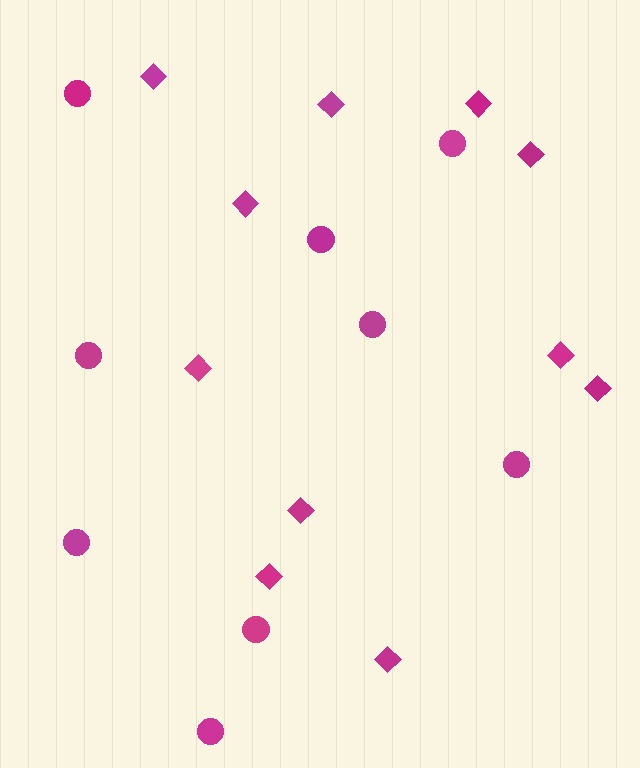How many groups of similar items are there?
There are 2 groups: one group of circles (9) and one group of diamonds (11).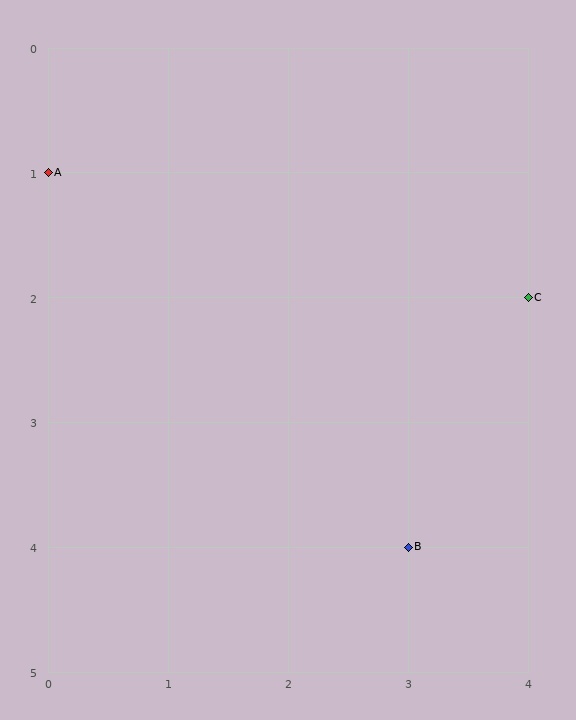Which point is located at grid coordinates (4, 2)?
Point C is at (4, 2).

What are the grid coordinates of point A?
Point A is at grid coordinates (0, 1).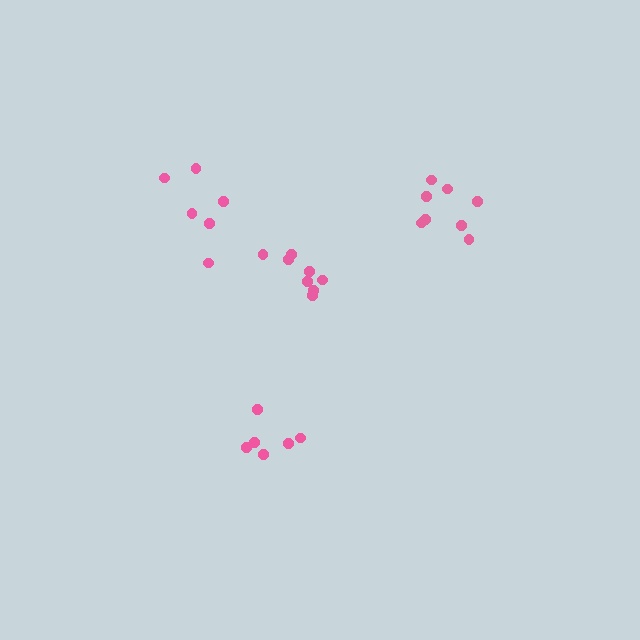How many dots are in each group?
Group 1: 8 dots, Group 2: 6 dots, Group 3: 6 dots, Group 4: 8 dots (28 total).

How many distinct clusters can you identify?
There are 4 distinct clusters.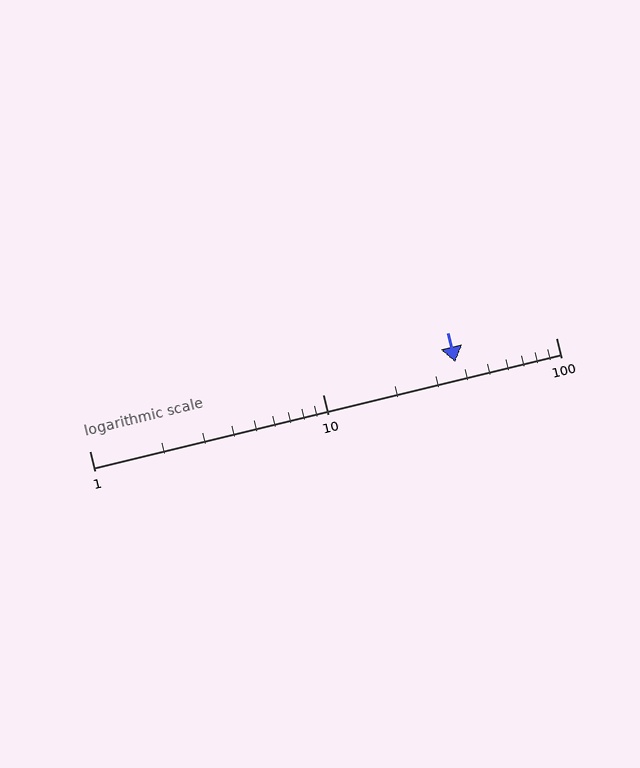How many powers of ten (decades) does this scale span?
The scale spans 2 decades, from 1 to 100.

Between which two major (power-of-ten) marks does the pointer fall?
The pointer is between 10 and 100.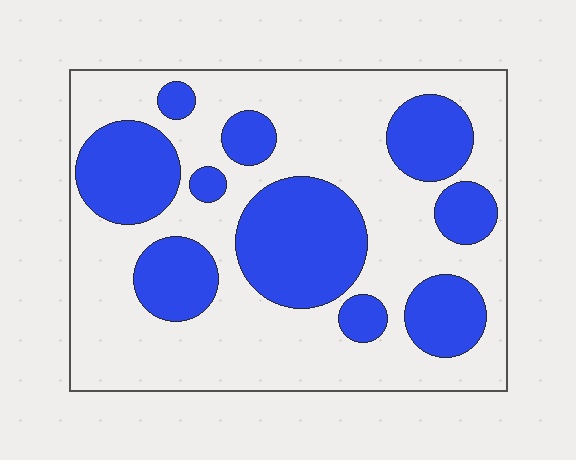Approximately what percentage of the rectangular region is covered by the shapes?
Approximately 35%.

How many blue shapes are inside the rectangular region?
10.